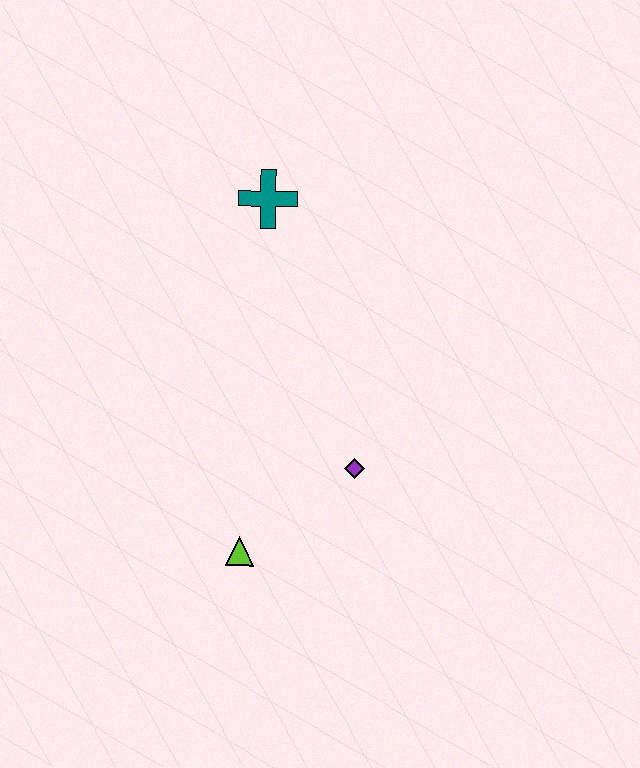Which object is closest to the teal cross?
The purple diamond is closest to the teal cross.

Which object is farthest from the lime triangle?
The teal cross is farthest from the lime triangle.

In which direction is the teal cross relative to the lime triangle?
The teal cross is above the lime triangle.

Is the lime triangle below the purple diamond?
Yes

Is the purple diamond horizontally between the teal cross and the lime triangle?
No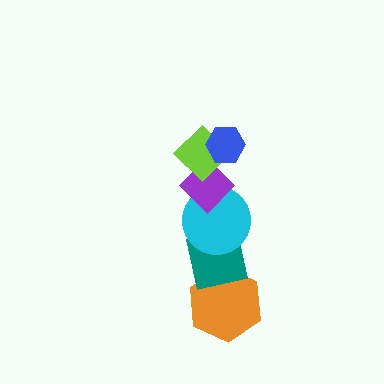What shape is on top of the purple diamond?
The lime diamond is on top of the purple diamond.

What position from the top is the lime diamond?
The lime diamond is 2nd from the top.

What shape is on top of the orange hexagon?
The teal square is on top of the orange hexagon.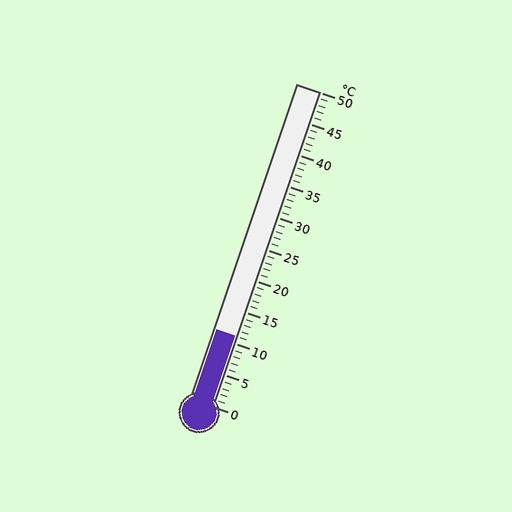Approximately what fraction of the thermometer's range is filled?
The thermometer is filled to approximately 20% of its range.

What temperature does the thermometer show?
The thermometer shows approximately 11°C.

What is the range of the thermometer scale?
The thermometer scale ranges from 0°C to 50°C.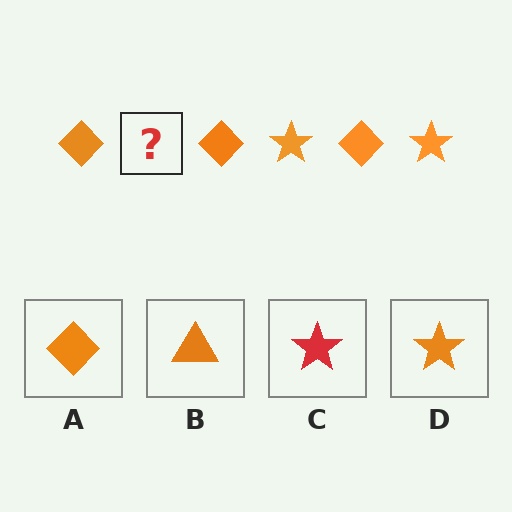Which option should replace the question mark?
Option D.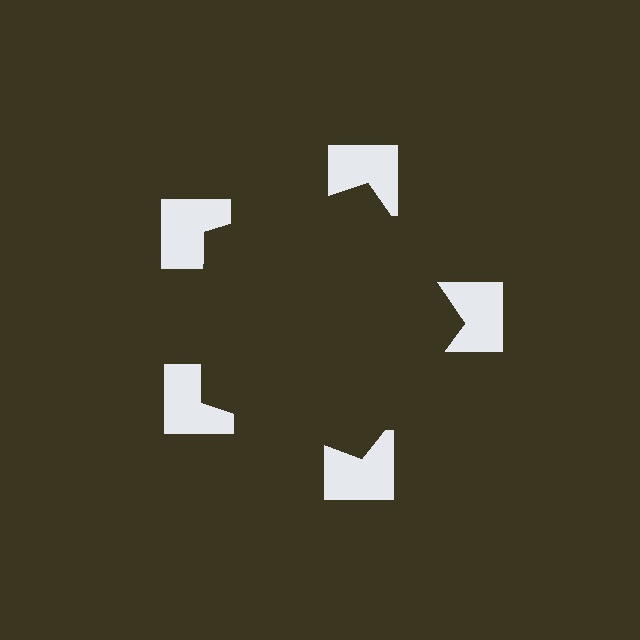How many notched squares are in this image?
There are 5 — one at each vertex of the illusory pentagon.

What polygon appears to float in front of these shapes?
An illusory pentagon — its edges are inferred from the aligned wedge cuts in the notched squares, not physically drawn.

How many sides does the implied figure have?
5 sides.